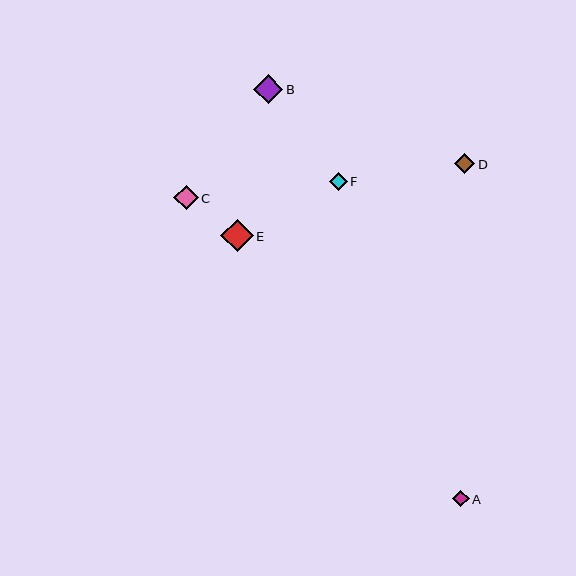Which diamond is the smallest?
Diamond A is the smallest with a size of approximately 16 pixels.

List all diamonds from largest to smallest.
From largest to smallest: E, B, C, D, F, A.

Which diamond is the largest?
Diamond E is the largest with a size of approximately 32 pixels.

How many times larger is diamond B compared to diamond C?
Diamond B is approximately 1.2 times the size of diamond C.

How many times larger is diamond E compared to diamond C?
Diamond E is approximately 1.3 times the size of diamond C.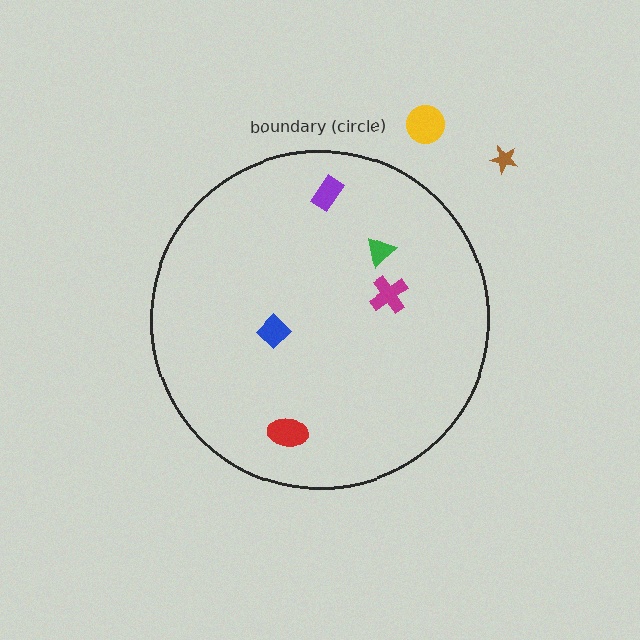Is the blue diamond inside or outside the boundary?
Inside.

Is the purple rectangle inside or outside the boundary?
Inside.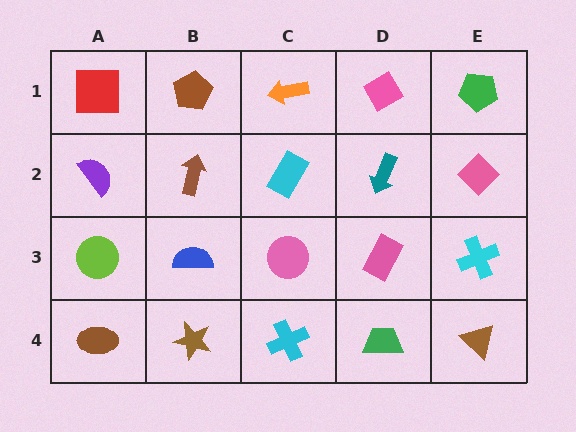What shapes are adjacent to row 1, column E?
A pink diamond (row 2, column E), a pink diamond (row 1, column D).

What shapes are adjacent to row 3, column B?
A brown arrow (row 2, column B), a brown star (row 4, column B), a lime circle (row 3, column A), a pink circle (row 3, column C).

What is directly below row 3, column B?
A brown star.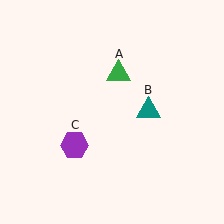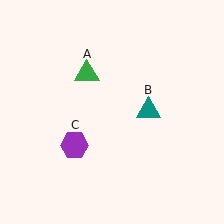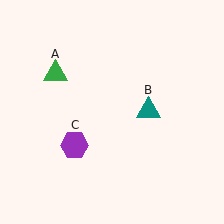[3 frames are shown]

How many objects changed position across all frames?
1 object changed position: green triangle (object A).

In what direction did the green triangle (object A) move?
The green triangle (object A) moved left.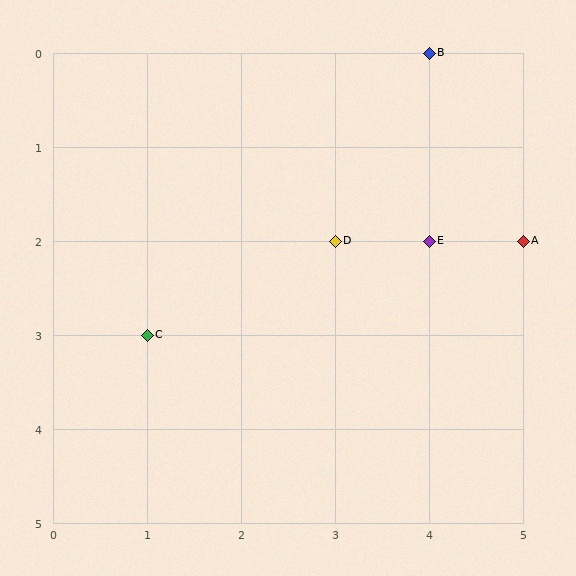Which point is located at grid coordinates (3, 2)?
Point D is at (3, 2).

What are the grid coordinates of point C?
Point C is at grid coordinates (1, 3).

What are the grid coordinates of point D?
Point D is at grid coordinates (3, 2).